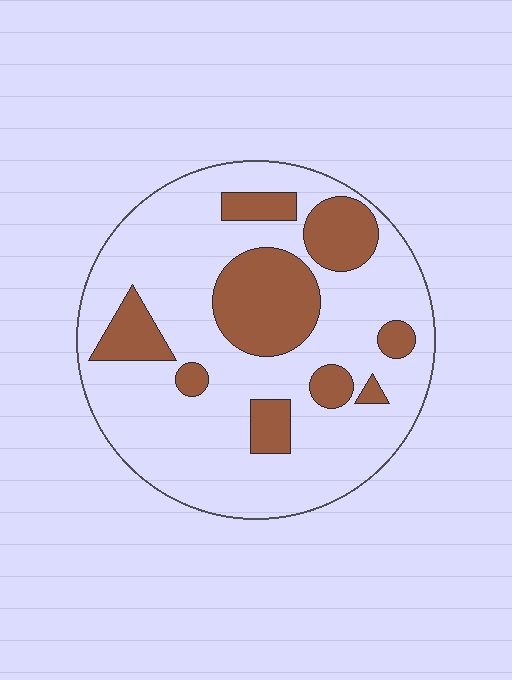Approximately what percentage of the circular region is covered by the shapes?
Approximately 25%.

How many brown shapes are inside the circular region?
9.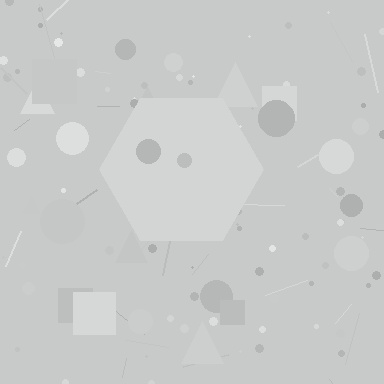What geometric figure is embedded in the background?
A hexagon is embedded in the background.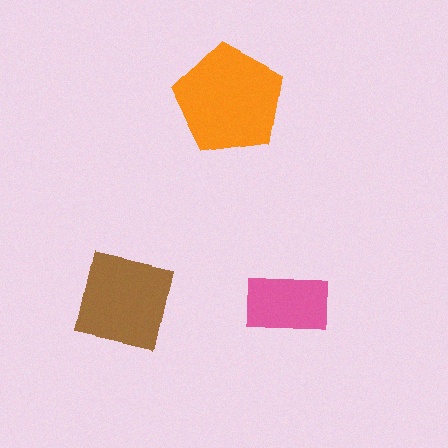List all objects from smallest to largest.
The pink rectangle, the brown square, the orange pentagon.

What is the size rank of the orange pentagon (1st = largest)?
1st.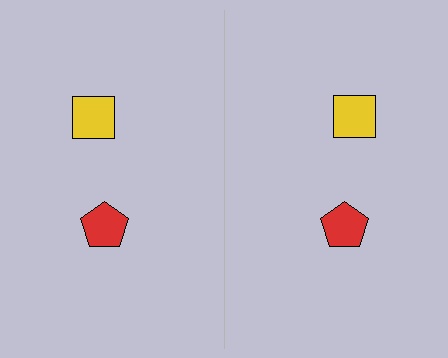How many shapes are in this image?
There are 4 shapes in this image.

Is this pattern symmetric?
Yes, this pattern has bilateral (reflection) symmetry.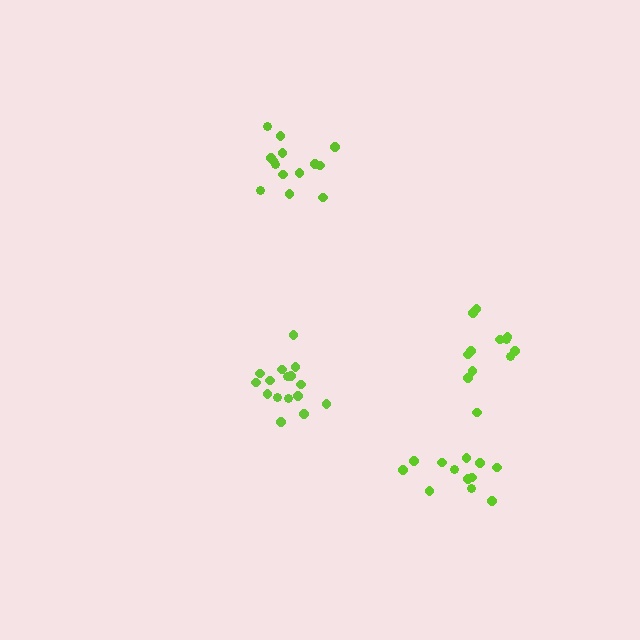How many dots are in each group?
Group 1: 16 dots, Group 2: 14 dots, Group 3: 11 dots, Group 4: 13 dots (54 total).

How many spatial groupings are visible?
There are 4 spatial groupings.